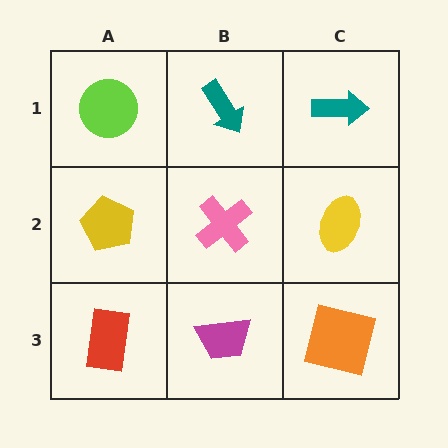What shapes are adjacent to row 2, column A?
A lime circle (row 1, column A), a red rectangle (row 3, column A), a pink cross (row 2, column B).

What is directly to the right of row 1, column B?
A teal arrow.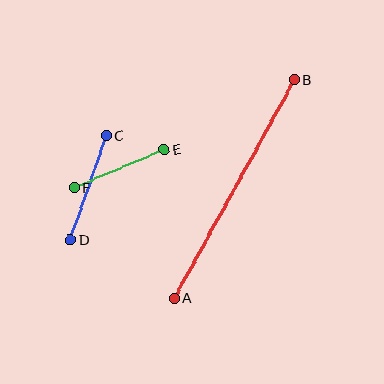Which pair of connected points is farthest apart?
Points A and B are farthest apart.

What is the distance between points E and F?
The distance is approximately 98 pixels.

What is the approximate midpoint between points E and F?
The midpoint is at approximately (119, 169) pixels.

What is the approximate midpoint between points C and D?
The midpoint is at approximately (88, 188) pixels.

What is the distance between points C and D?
The distance is approximately 110 pixels.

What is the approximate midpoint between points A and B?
The midpoint is at approximately (234, 189) pixels.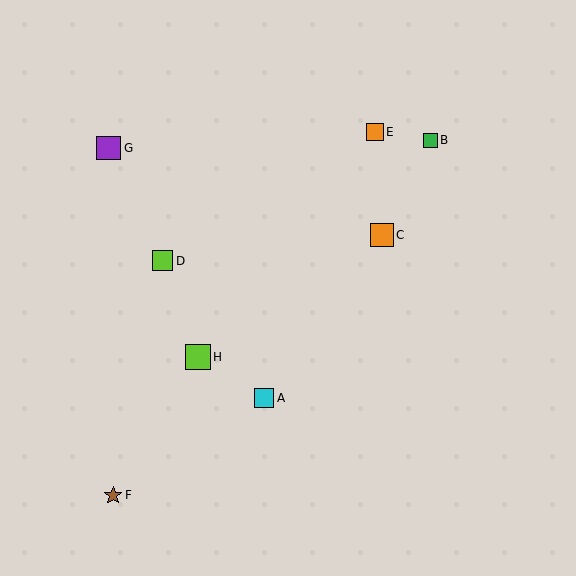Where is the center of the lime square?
The center of the lime square is at (163, 261).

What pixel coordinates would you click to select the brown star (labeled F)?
Click at (113, 495) to select the brown star F.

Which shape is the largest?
The lime square (labeled H) is the largest.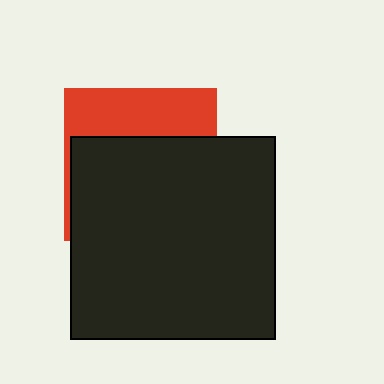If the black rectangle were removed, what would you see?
You would see the complete red square.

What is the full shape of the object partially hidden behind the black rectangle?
The partially hidden object is a red square.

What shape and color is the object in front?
The object in front is a black rectangle.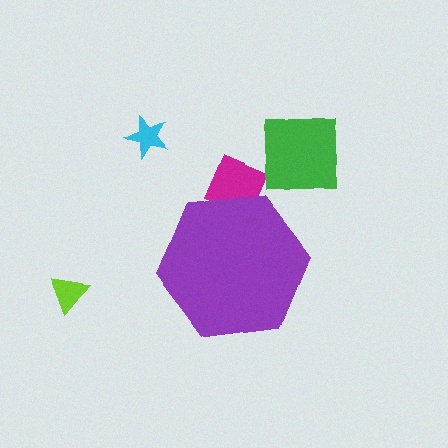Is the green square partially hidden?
No, the green square is fully visible.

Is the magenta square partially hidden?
Yes, the magenta square is partially hidden behind the purple hexagon.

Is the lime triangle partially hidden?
No, the lime triangle is fully visible.